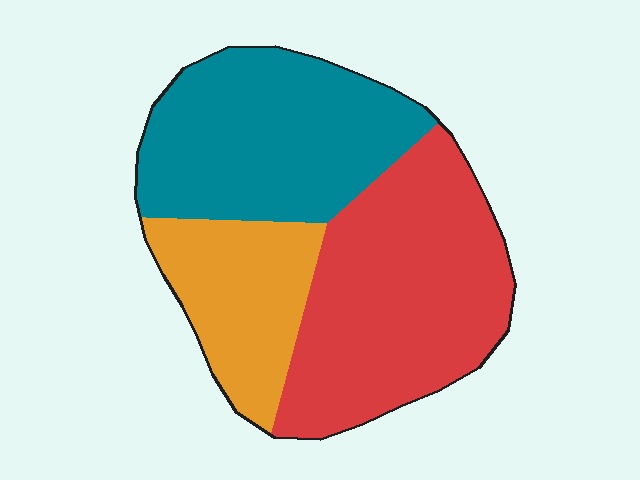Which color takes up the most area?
Red, at roughly 45%.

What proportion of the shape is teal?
Teal takes up between a quarter and a half of the shape.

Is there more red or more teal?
Red.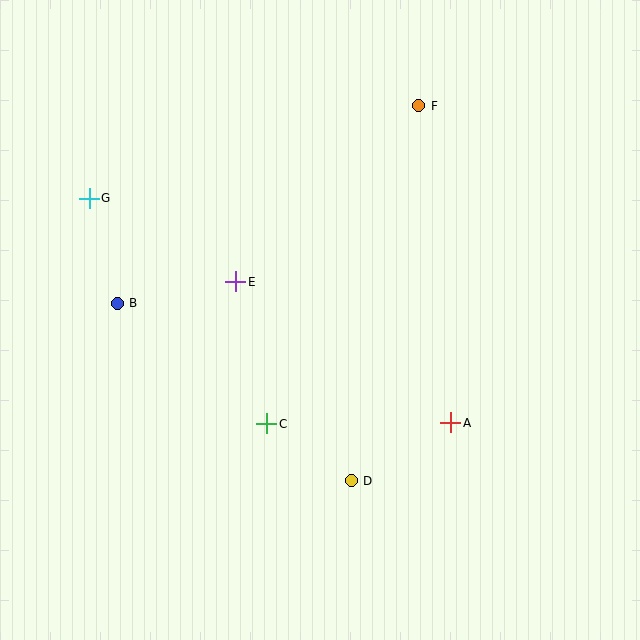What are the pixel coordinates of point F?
Point F is at (419, 106).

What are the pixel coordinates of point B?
Point B is at (117, 303).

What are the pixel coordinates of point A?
Point A is at (451, 423).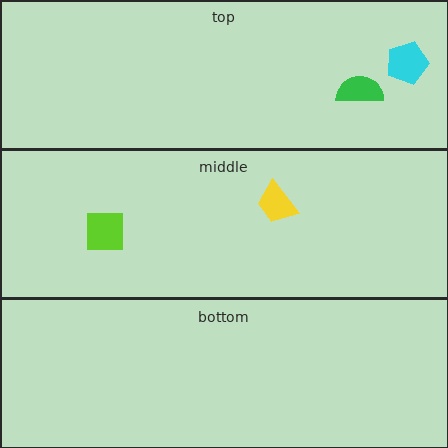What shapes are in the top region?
The green semicircle, the cyan pentagon.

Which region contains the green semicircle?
The top region.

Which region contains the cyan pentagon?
The top region.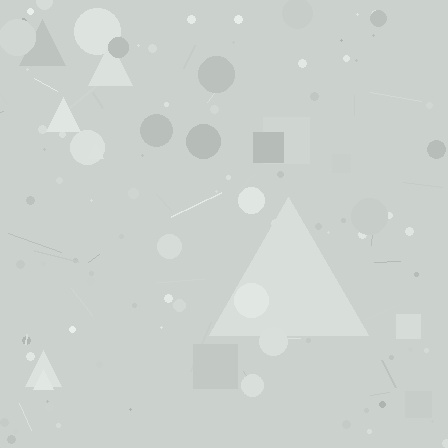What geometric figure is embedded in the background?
A triangle is embedded in the background.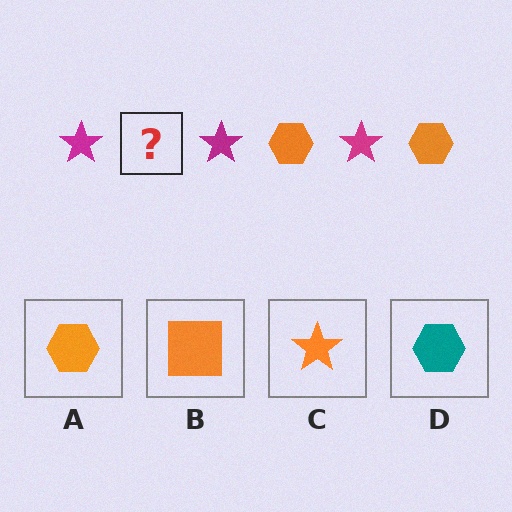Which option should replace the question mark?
Option A.